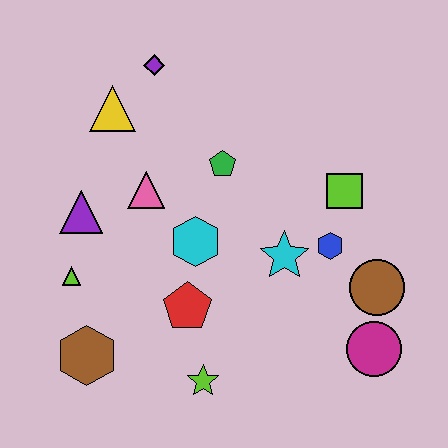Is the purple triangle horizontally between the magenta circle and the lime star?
No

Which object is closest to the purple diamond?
The yellow triangle is closest to the purple diamond.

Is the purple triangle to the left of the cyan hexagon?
Yes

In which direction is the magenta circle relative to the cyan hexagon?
The magenta circle is to the right of the cyan hexagon.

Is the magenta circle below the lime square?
Yes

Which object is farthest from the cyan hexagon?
The magenta circle is farthest from the cyan hexagon.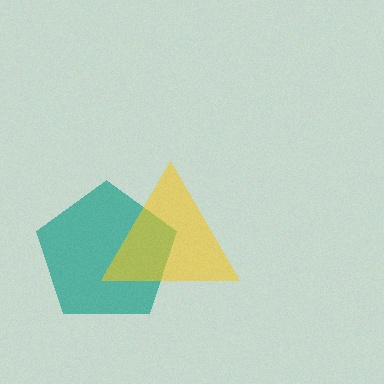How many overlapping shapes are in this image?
There are 2 overlapping shapes in the image.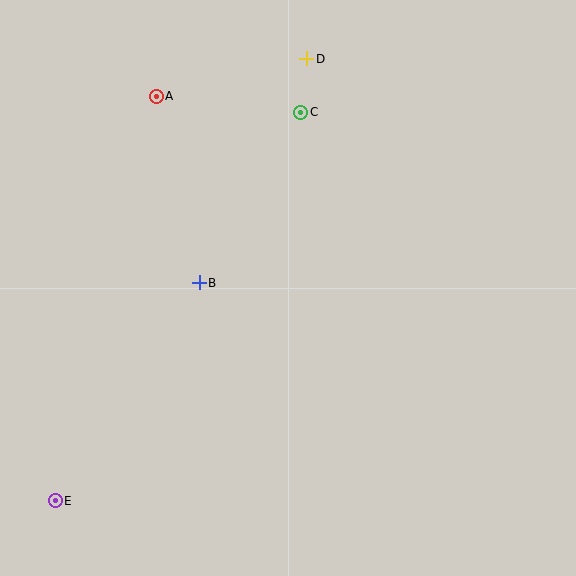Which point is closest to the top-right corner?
Point D is closest to the top-right corner.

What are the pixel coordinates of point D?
Point D is at (307, 59).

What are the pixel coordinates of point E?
Point E is at (55, 501).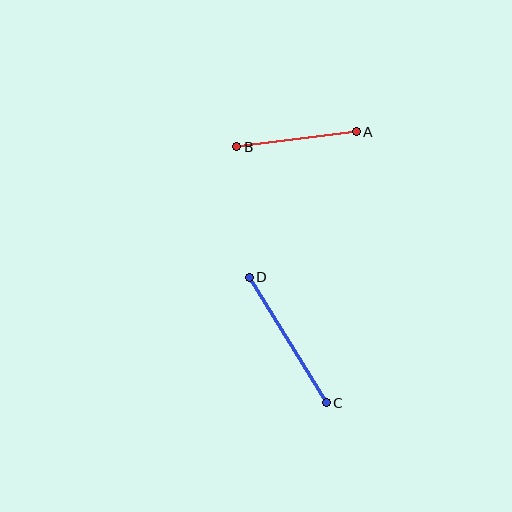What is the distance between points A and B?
The distance is approximately 120 pixels.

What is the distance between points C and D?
The distance is approximately 147 pixels.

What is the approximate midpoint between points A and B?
The midpoint is at approximately (296, 139) pixels.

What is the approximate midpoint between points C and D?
The midpoint is at approximately (288, 340) pixels.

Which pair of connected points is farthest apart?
Points C and D are farthest apart.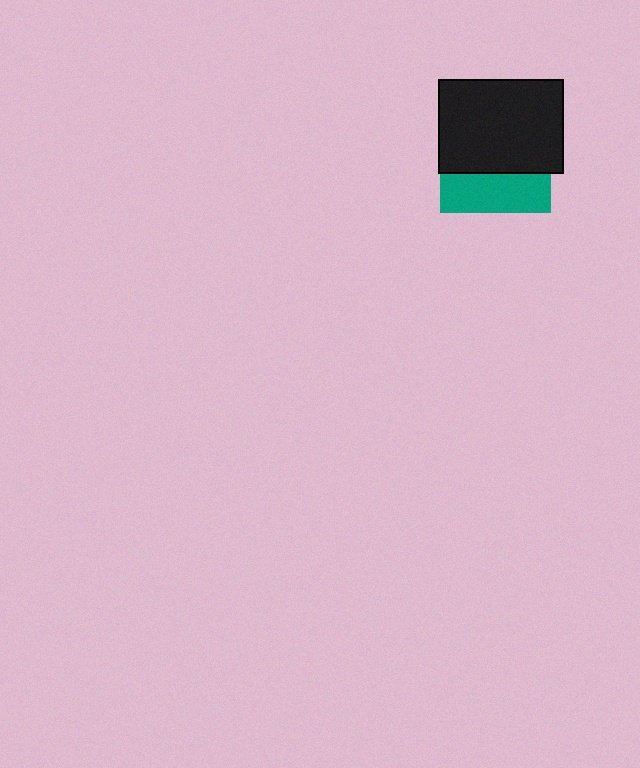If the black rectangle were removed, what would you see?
You would see the complete teal square.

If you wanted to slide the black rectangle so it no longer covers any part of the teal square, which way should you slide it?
Slide it up — that is the most direct way to separate the two shapes.